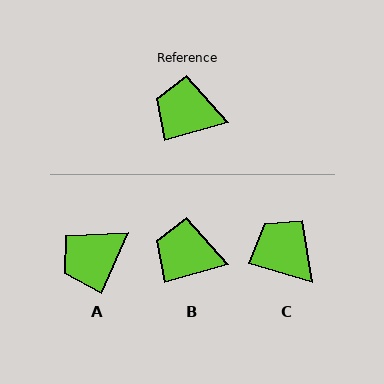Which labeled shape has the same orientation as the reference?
B.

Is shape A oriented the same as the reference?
No, it is off by about 50 degrees.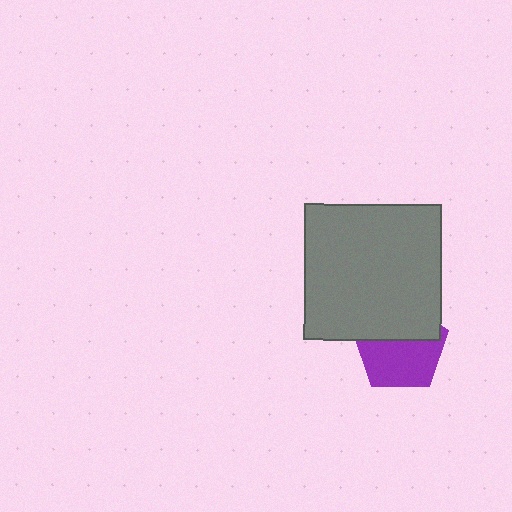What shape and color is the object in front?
The object in front is a gray square.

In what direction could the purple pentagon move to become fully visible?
The purple pentagon could move down. That would shift it out from behind the gray square entirely.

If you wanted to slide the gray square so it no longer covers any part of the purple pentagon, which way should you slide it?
Slide it up — that is the most direct way to separate the two shapes.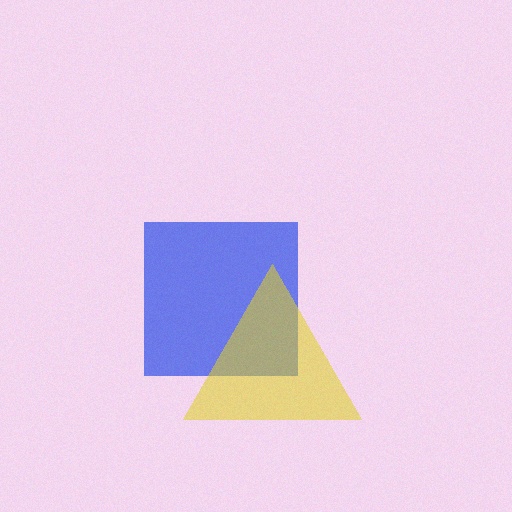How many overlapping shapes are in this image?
There are 2 overlapping shapes in the image.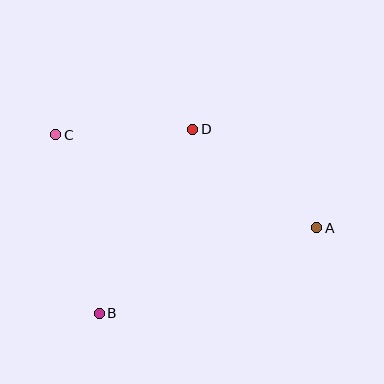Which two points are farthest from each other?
Points A and C are farthest from each other.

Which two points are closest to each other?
Points C and D are closest to each other.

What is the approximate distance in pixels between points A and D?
The distance between A and D is approximately 159 pixels.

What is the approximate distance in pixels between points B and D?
The distance between B and D is approximately 207 pixels.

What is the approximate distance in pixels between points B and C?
The distance between B and C is approximately 183 pixels.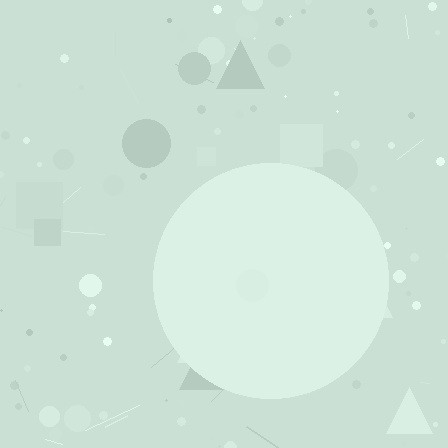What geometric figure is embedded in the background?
A circle is embedded in the background.